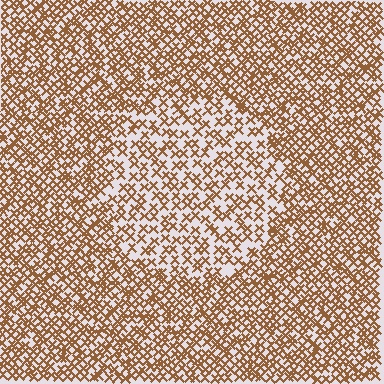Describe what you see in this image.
The image contains small brown elements arranged at two different densities. A circle-shaped region is visible where the elements are less densely packed than the surrounding area.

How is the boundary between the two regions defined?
The boundary is defined by a change in element density (approximately 1.7x ratio). All elements are the same color, size, and shape.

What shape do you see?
I see a circle.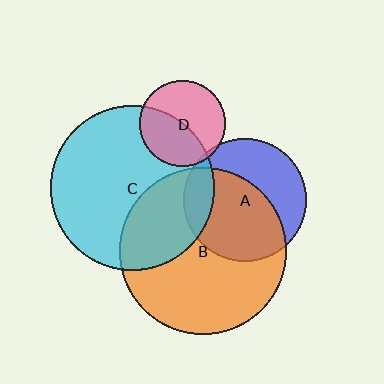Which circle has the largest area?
Circle B (orange).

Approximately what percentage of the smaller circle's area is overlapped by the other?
Approximately 45%.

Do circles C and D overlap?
Yes.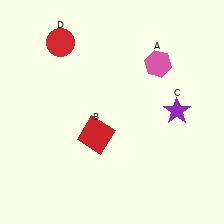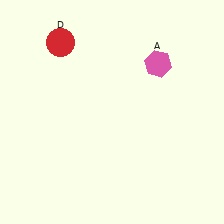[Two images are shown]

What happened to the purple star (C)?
The purple star (C) was removed in Image 2. It was in the top-right area of Image 1.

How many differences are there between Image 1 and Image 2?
There are 2 differences between the two images.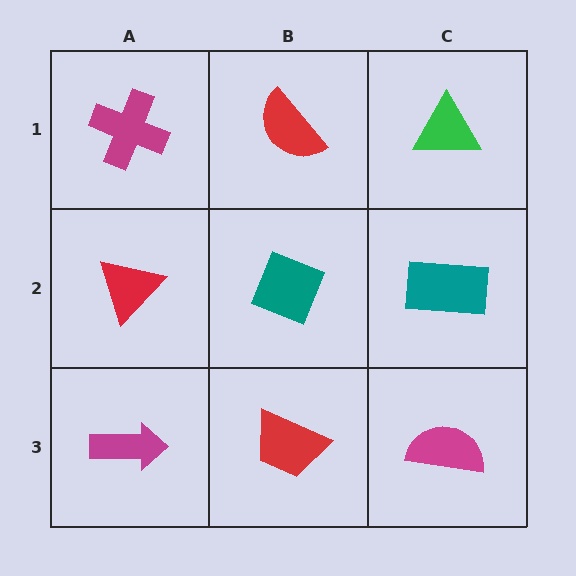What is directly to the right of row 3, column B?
A magenta semicircle.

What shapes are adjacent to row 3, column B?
A teal diamond (row 2, column B), a magenta arrow (row 3, column A), a magenta semicircle (row 3, column C).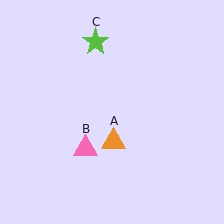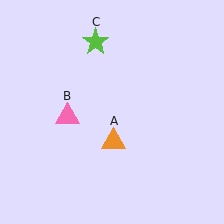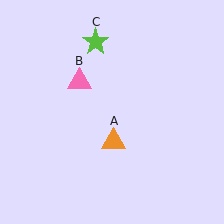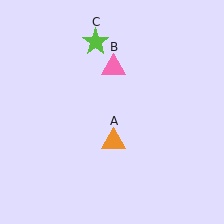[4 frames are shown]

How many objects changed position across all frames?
1 object changed position: pink triangle (object B).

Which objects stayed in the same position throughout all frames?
Orange triangle (object A) and lime star (object C) remained stationary.